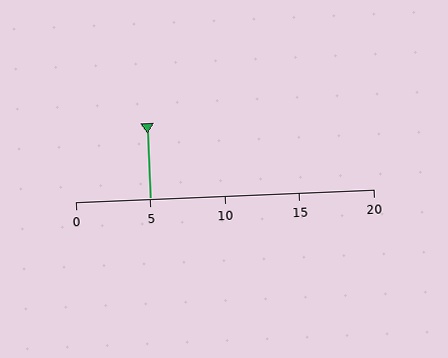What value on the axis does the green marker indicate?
The marker indicates approximately 5.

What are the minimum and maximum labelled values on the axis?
The axis runs from 0 to 20.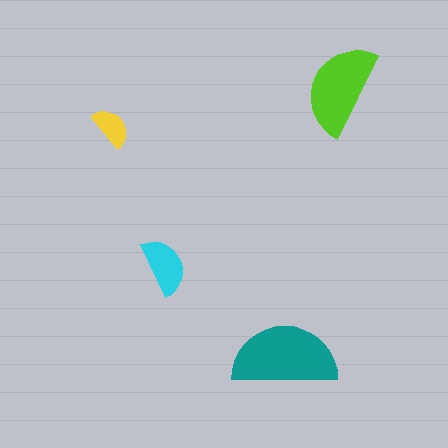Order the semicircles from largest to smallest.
the teal one, the lime one, the cyan one, the yellow one.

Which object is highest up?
The lime semicircle is topmost.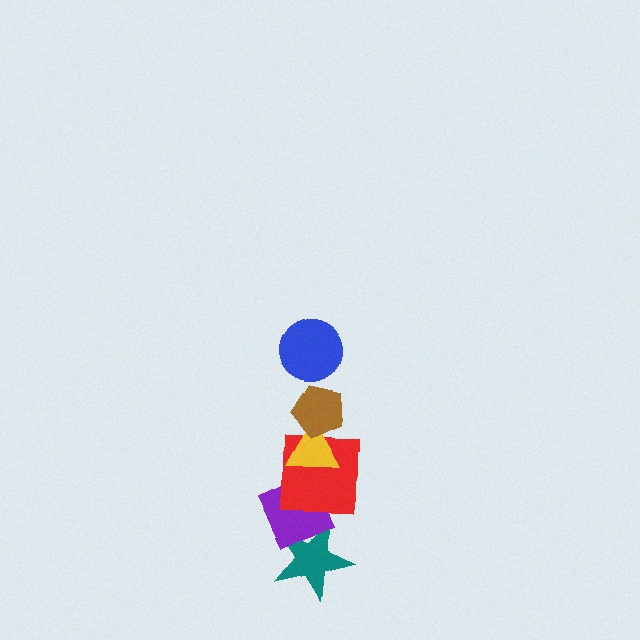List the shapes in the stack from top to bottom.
From top to bottom: the blue circle, the brown pentagon, the yellow triangle, the red square, the purple diamond, the teal star.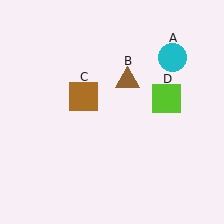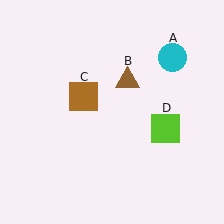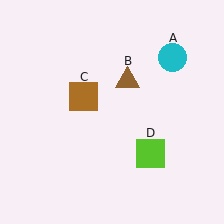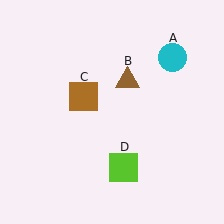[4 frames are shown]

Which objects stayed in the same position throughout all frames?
Cyan circle (object A) and brown triangle (object B) and brown square (object C) remained stationary.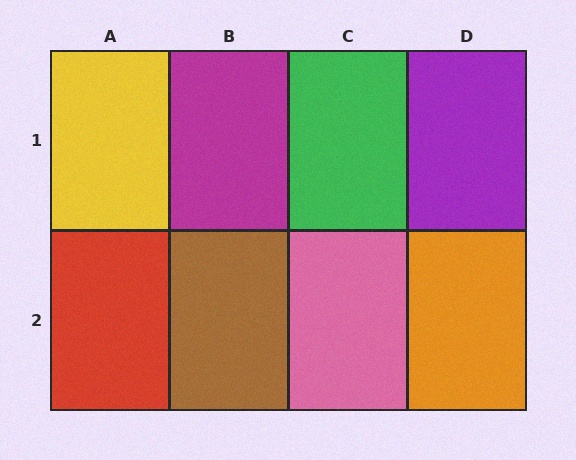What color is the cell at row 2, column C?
Pink.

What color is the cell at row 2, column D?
Orange.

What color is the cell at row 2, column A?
Red.